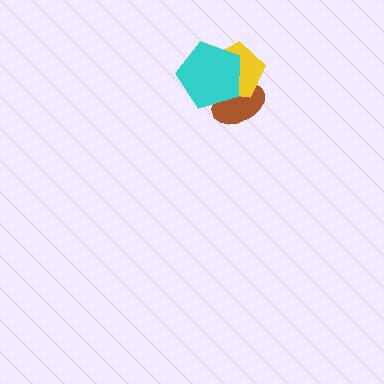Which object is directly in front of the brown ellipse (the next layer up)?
The yellow pentagon is directly in front of the brown ellipse.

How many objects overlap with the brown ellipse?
2 objects overlap with the brown ellipse.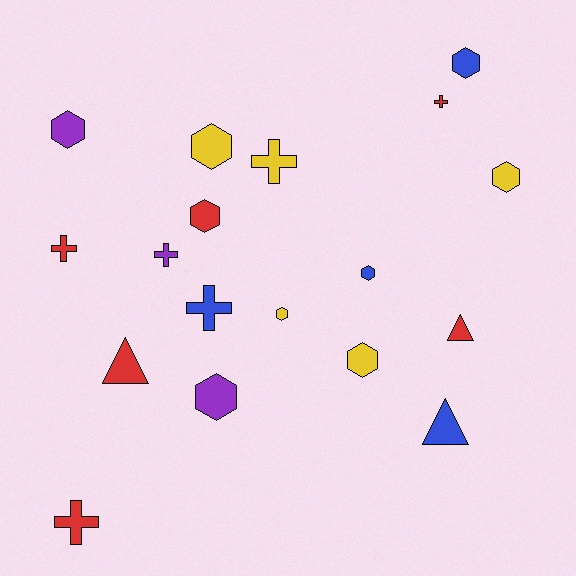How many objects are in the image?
There are 18 objects.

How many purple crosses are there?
There is 1 purple cross.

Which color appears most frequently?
Red, with 6 objects.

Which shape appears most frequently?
Hexagon, with 9 objects.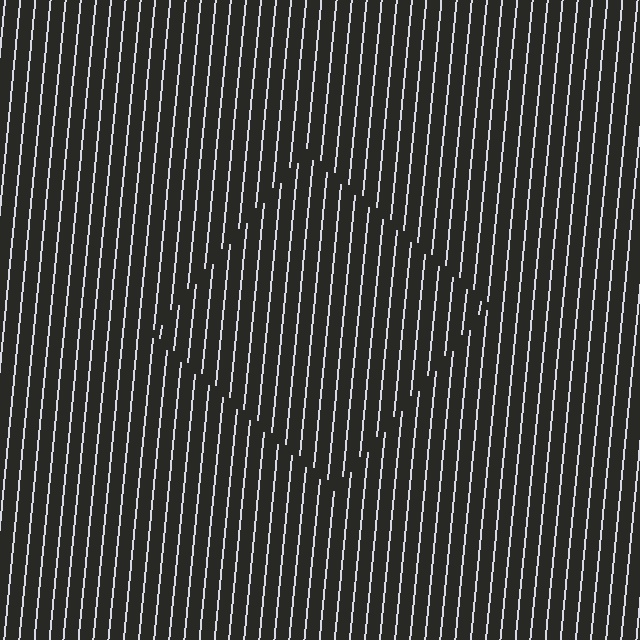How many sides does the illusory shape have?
4 sides — the line-ends trace a square.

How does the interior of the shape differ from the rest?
The interior of the shape contains the same grating, shifted by half a period — the contour is defined by the phase discontinuity where line-ends from the inner and outer gratings abut.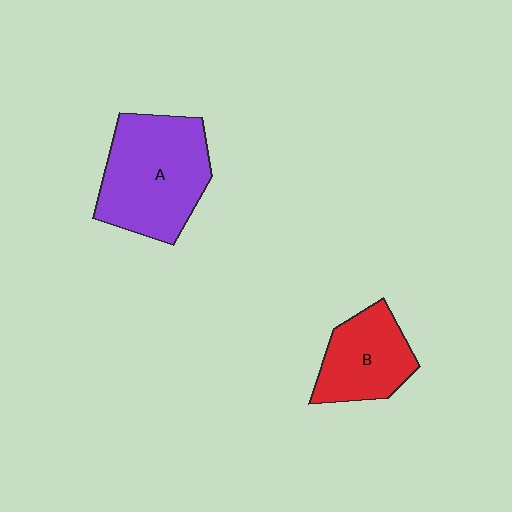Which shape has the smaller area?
Shape B (red).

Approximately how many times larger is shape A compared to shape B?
Approximately 1.6 times.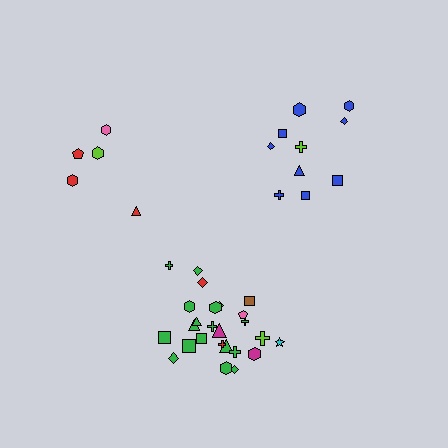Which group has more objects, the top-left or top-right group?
The top-right group.